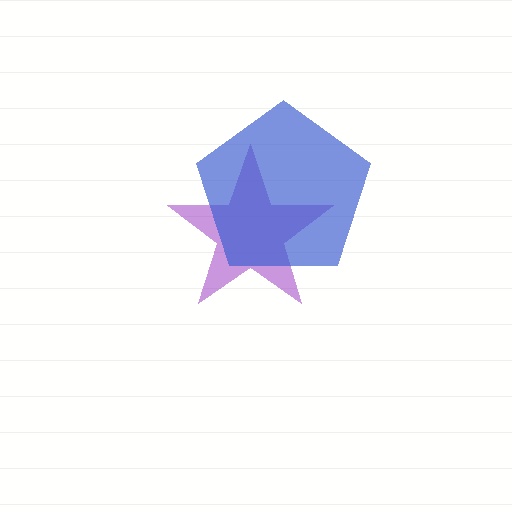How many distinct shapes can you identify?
There are 2 distinct shapes: a purple star, a blue pentagon.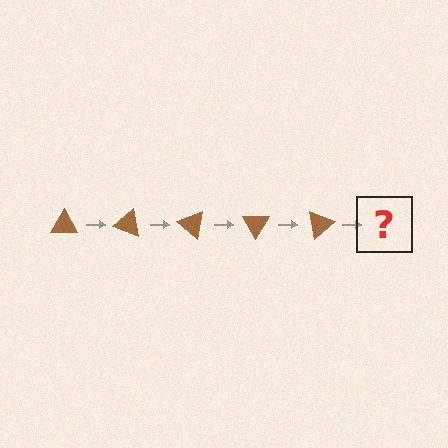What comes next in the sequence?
The next element should be a brown triangle rotated 100 degrees.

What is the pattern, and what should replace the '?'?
The pattern is that the triangle rotates 20 degrees each step. The '?' should be a brown triangle rotated 100 degrees.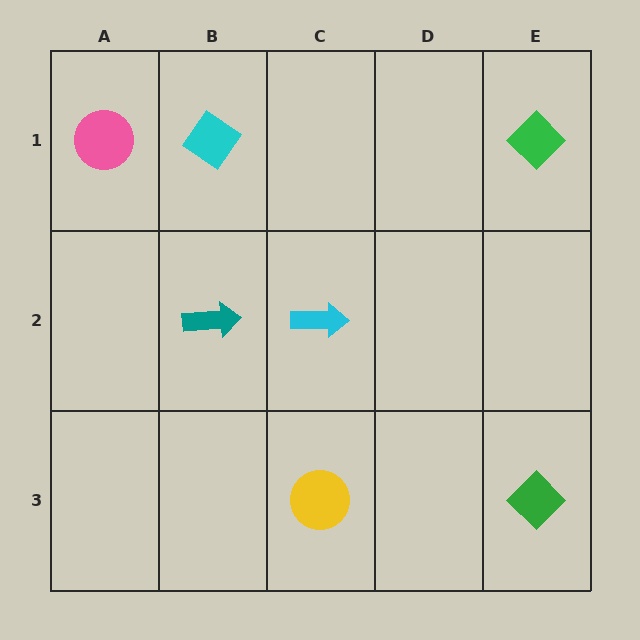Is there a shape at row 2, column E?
No, that cell is empty.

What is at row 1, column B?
A cyan diamond.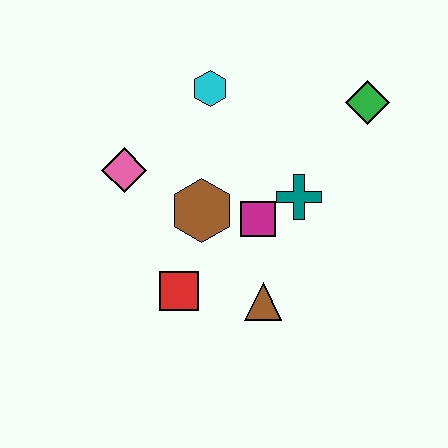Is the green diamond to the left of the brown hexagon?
No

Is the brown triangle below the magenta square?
Yes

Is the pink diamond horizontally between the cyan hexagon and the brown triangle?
No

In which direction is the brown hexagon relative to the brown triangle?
The brown hexagon is above the brown triangle.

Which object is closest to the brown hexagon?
The magenta square is closest to the brown hexagon.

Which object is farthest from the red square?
The green diamond is farthest from the red square.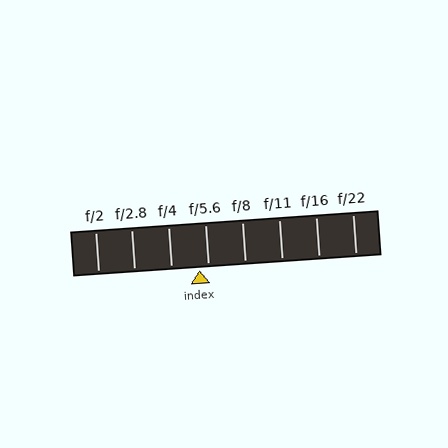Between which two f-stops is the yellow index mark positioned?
The index mark is between f/4 and f/5.6.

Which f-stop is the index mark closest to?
The index mark is closest to f/5.6.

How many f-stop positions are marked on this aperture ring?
There are 8 f-stop positions marked.